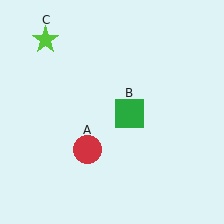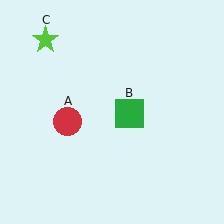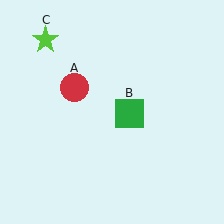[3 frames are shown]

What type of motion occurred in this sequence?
The red circle (object A) rotated clockwise around the center of the scene.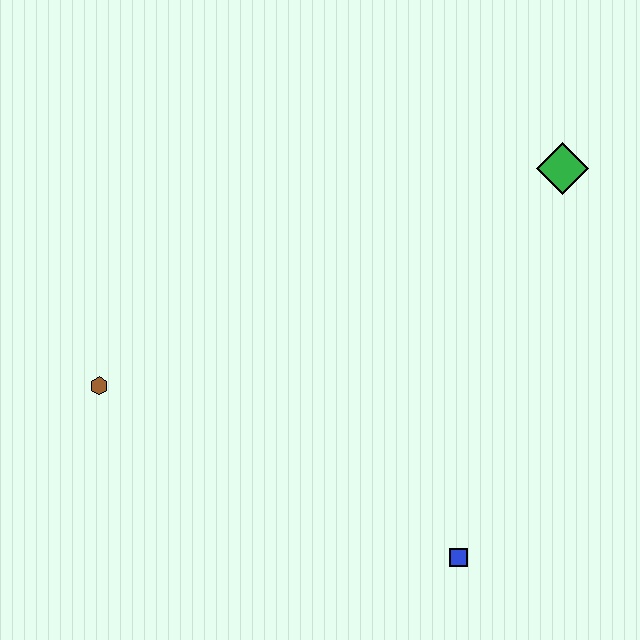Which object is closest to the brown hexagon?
The blue square is closest to the brown hexagon.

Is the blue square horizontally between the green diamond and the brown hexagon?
Yes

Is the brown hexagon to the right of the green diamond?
No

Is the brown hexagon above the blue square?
Yes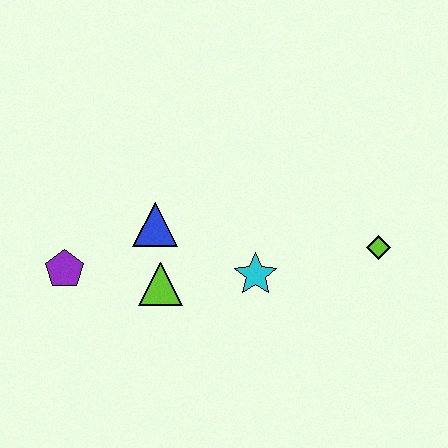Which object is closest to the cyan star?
The lime triangle is closest to the cyan star.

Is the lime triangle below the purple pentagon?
Yes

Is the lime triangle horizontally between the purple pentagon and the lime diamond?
Yes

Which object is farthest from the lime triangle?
The lime diamond is farthest from the lime triangle.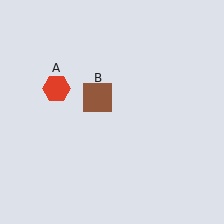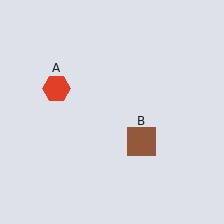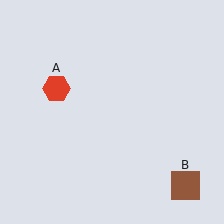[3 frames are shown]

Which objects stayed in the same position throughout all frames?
Red hexagon (object A) remained stationary.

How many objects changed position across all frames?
1 object changed position: brown square (object B).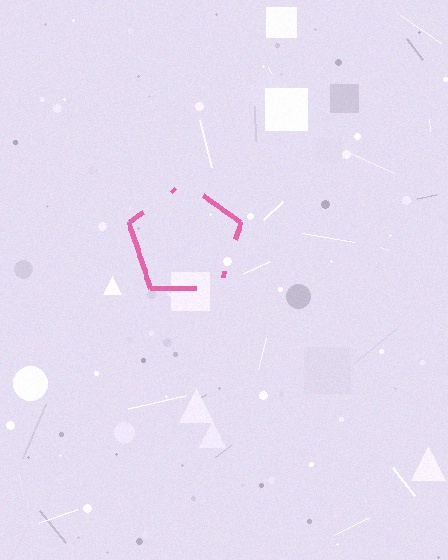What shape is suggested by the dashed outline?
The dashed outline suggests a pentagon.